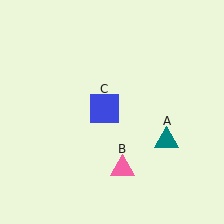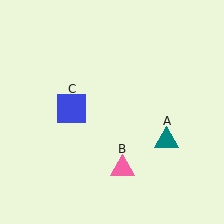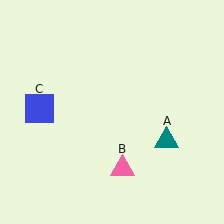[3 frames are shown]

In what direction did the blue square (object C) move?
The blue square (object C) moved left.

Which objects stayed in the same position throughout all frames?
Teal triangle (object A) and pink triangle (object B) remained stationary.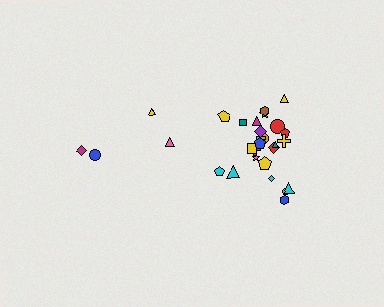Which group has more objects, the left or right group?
The right group.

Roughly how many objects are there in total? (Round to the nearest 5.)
Roughly 30 objects in total.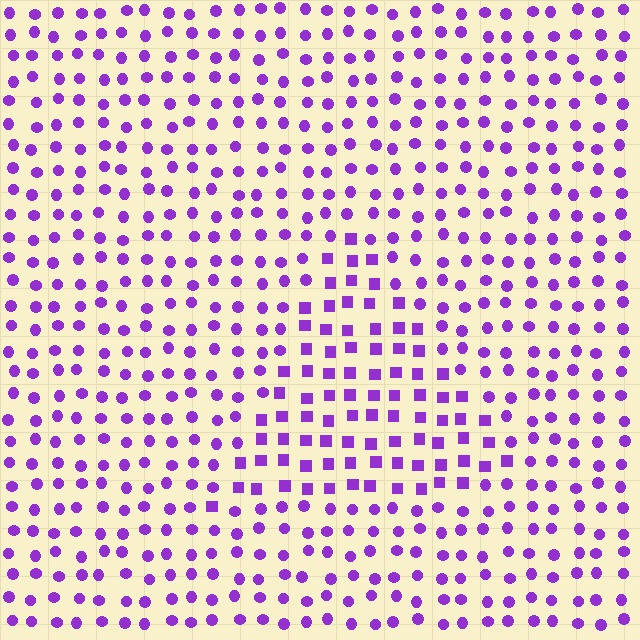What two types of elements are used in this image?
The image uses squares inside the triangle region and circles outside it.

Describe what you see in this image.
The image is filled with small purple elements arranged in a uniform grid. A triangle-shaped region contains squares, while the surrounding area contains circles. The boundary is defined purely by the change in element shape.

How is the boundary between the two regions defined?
The boundary is defined by a change in element shape: squares inside vs. circles outside. All elements share the same color and spacing.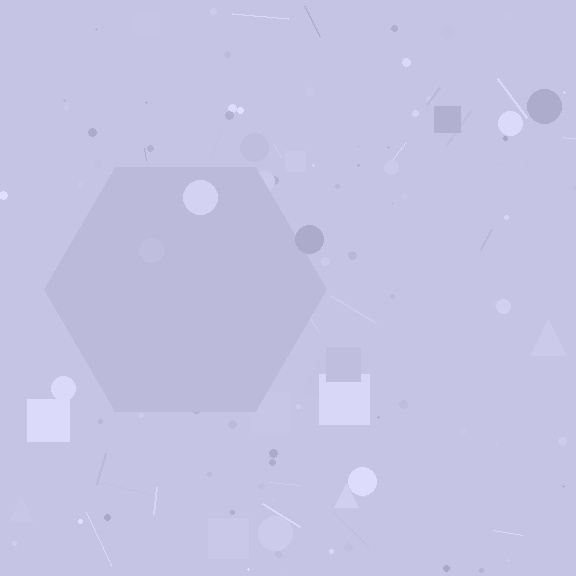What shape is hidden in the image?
A hexagon is hidden in the image.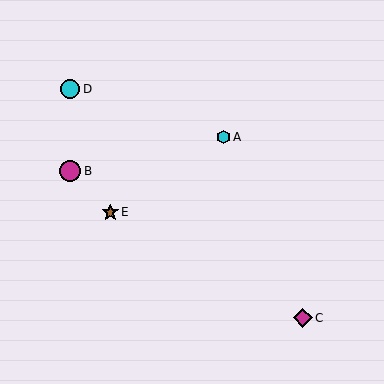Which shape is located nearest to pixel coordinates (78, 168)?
The magenta circle (labeled B) at (70, 171) is nearest to that location.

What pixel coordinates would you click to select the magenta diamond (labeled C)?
Click at (303, 318) to select the magenta diamond C.